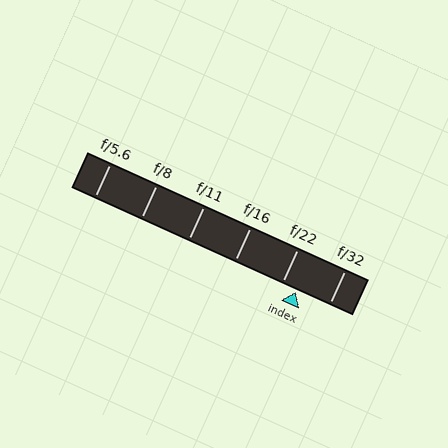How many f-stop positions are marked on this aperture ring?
There are 6 f-stop positions marked.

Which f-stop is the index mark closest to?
The index mark is closest to f/22.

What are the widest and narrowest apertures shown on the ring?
The widest aperture shown is f/5.6 and the narrowest is f/32.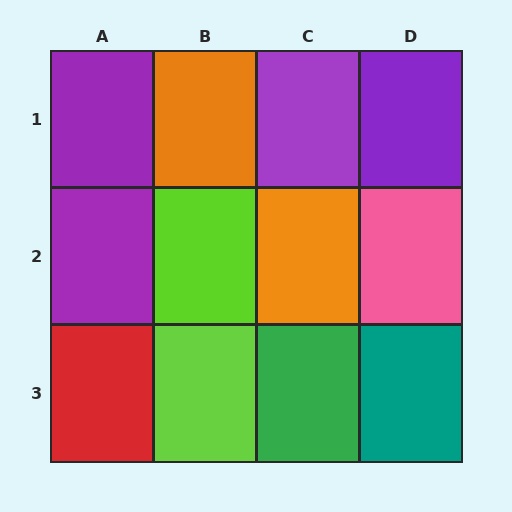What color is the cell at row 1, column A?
Purple.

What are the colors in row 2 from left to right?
Purple, lime, orange, pink.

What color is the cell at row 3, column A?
Red.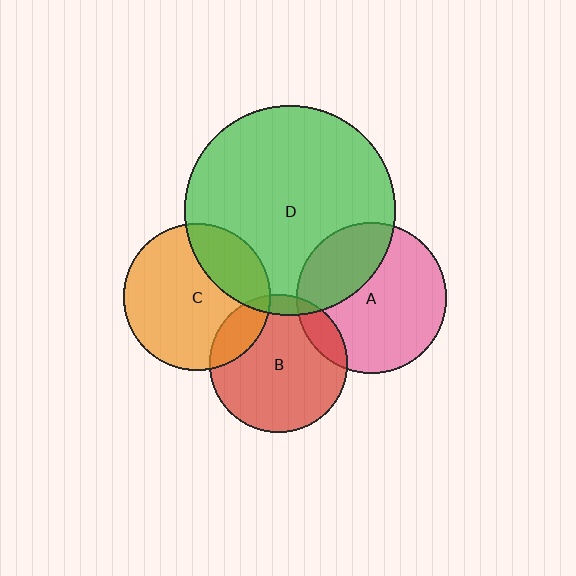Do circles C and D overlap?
Yes.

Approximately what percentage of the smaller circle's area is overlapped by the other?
Approximately 25%.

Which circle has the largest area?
Circle D (green).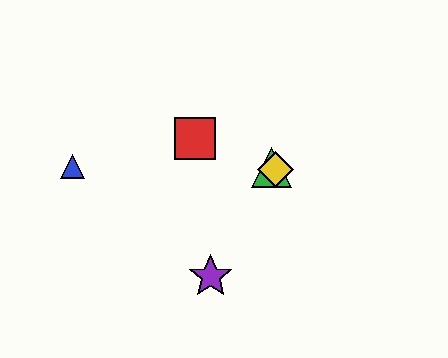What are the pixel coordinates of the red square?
The red square is at (195, 139).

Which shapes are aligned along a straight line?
The red square, the green triangle, the yellow diamond are aligned along a straight line.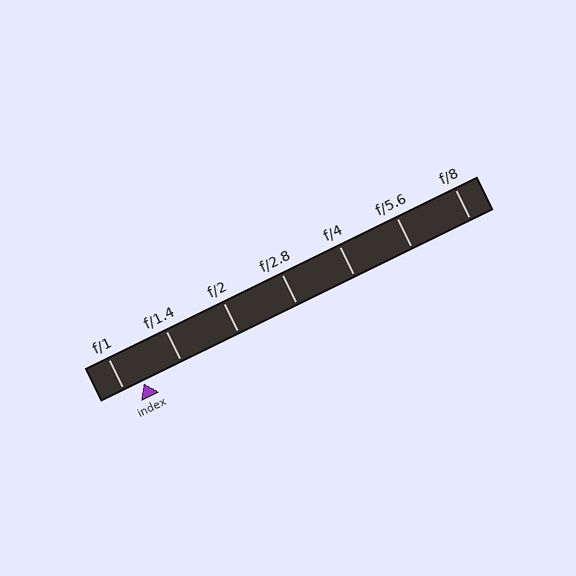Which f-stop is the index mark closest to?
The index mark is closest to f/1.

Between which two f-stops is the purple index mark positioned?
The index mark is between f/1 and f/1.4.